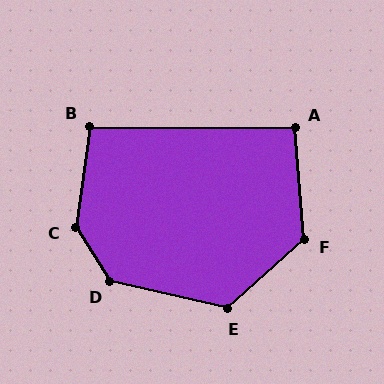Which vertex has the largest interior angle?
C, at approximately 140 degrees.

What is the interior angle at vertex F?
Approximately 128 degrees (obtuse).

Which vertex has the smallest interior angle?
A, at approximately 95 degrees.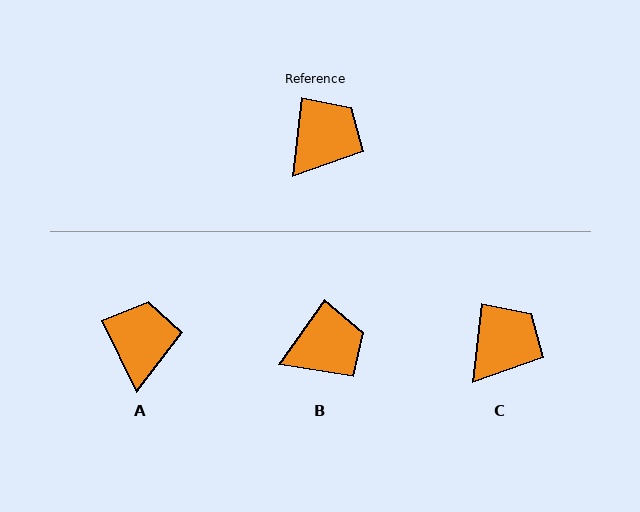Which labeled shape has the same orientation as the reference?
C.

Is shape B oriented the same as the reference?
No, it is off by about 29 degrees.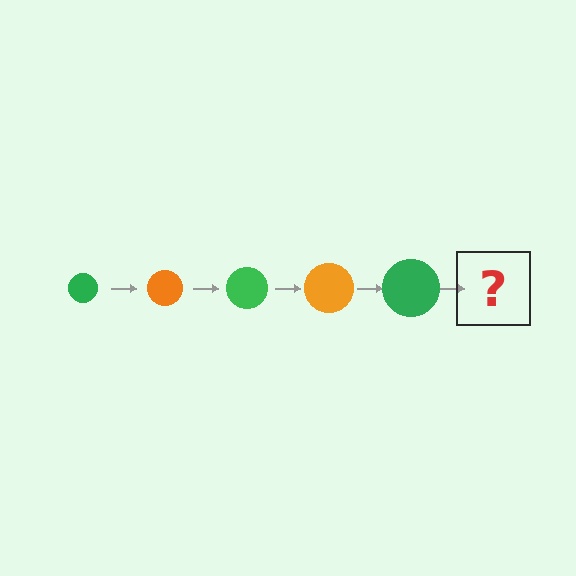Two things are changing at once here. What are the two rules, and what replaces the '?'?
The two rules are that the circle grows larger each step and the color cycles through green and orange. The '?' should be an orange circle, larger than the previous one.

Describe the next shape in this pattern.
It should be an orange circle, larger than the previous one.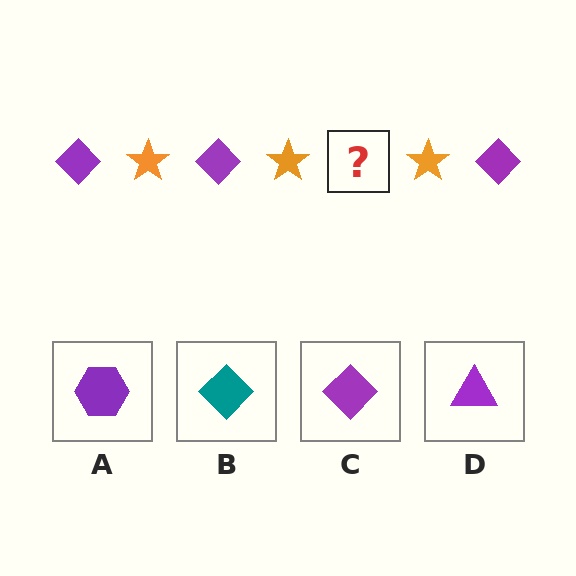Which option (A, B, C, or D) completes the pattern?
C.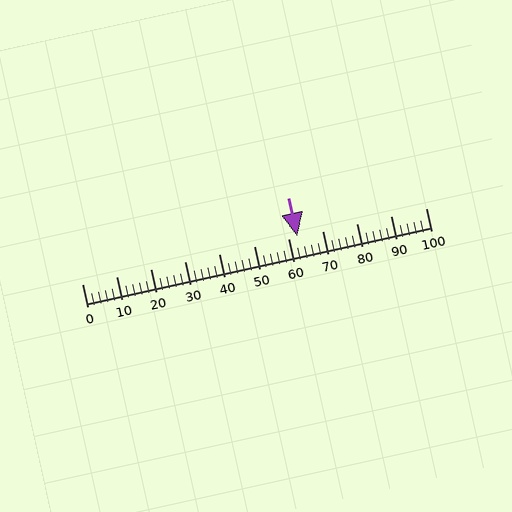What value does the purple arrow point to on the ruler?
The purple arrow points to approximately 63.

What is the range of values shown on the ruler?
The ruler shows values from 0 to 100.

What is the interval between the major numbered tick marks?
The major tick marks are spaced 10 units apart.